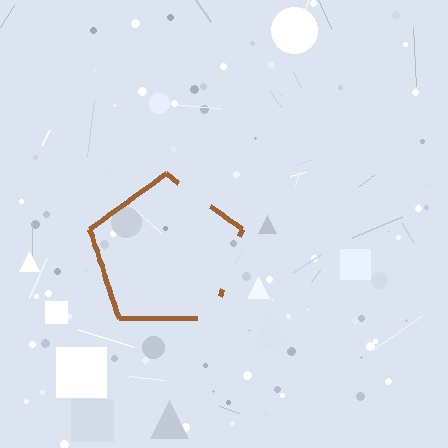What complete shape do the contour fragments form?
The contour fragments form a pentagon.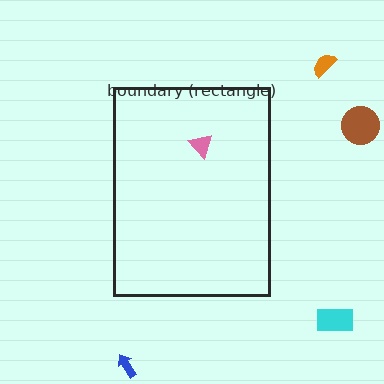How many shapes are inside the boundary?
1 inside, 4 outside.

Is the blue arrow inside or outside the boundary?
Outside.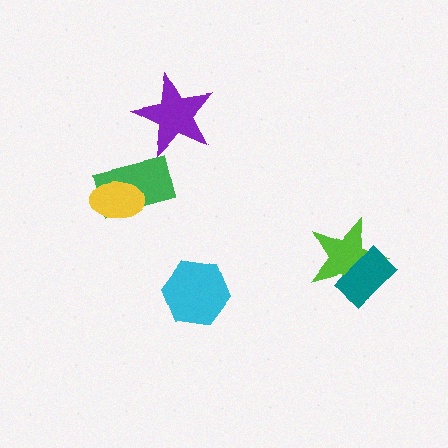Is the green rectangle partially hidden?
Yes, it is partially covered by another shape.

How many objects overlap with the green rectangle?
1 object overlaps with the green rectangle.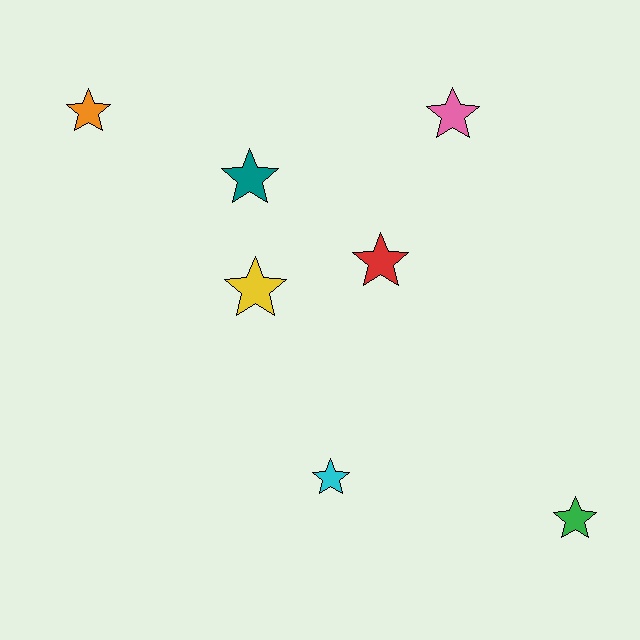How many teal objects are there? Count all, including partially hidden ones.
There is 1 teal object.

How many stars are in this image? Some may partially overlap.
There are 7 stars.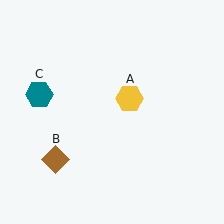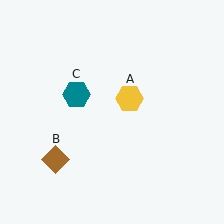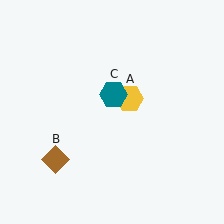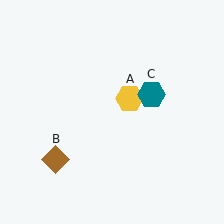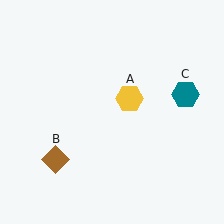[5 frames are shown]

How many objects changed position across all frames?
1 object changed position: teal hexagon (object C).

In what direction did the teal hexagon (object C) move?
The teal hexagon (object C) moved right.